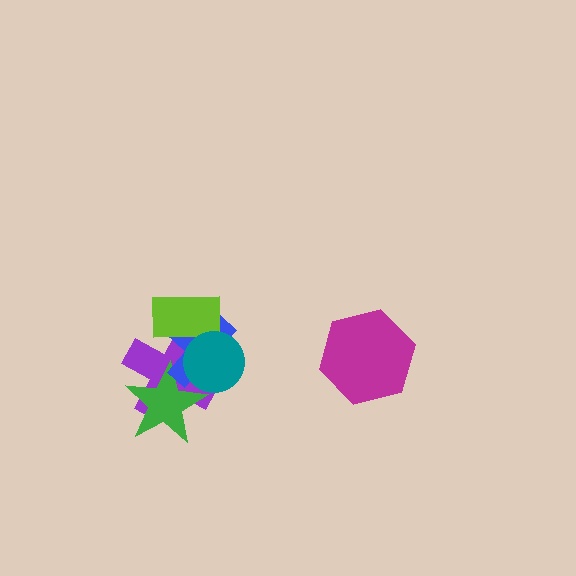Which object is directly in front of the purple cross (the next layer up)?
The green star is directly in front of the purple cross.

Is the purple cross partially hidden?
Yes, it is partially covered by another shape.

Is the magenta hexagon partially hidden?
No, no other shape covers it.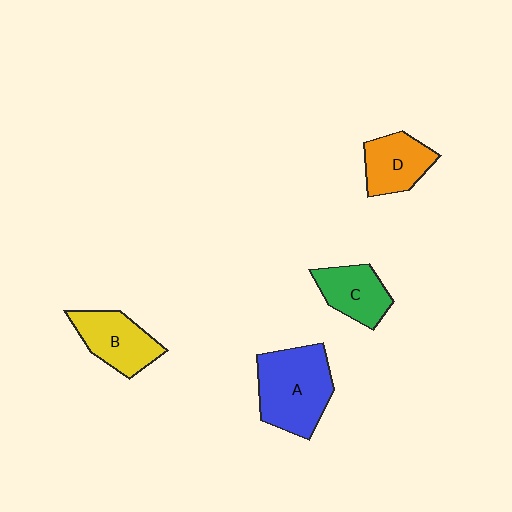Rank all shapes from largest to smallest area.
From largest to smallest: A (blue), B (yellow), D (orange), C (green).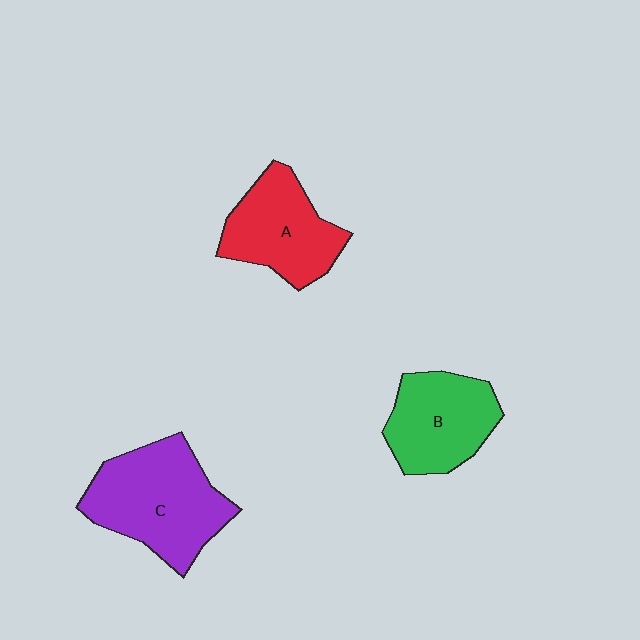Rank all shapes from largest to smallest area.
From largest to smallest: C (purple), A (red), B (green).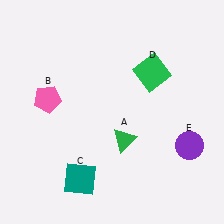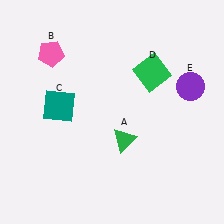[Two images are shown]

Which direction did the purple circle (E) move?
The purple circle (E) moved up.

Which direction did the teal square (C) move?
The teal square (C) moved up.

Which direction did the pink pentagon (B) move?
The pink pentagon (B) moved up.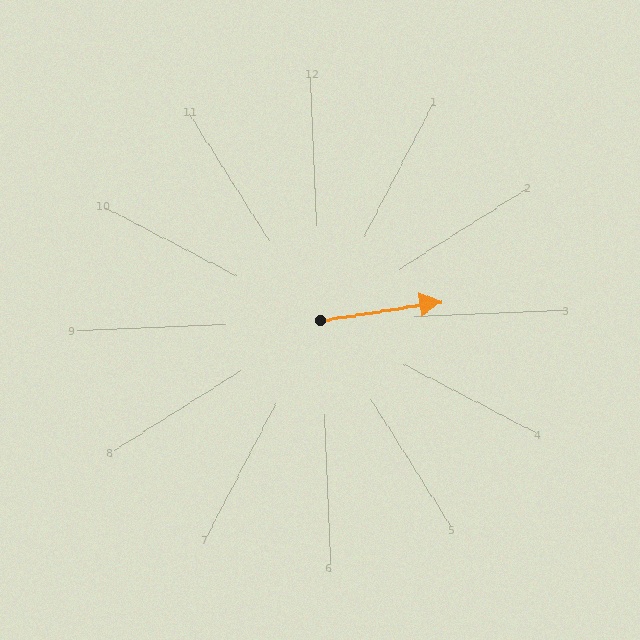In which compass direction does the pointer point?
East.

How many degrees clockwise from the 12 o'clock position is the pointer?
Approximately 84 degrees.